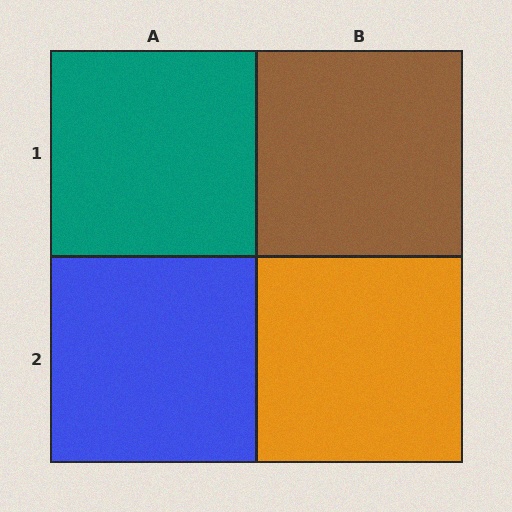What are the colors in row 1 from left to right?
Teal, brown.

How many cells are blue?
1 cell is blue.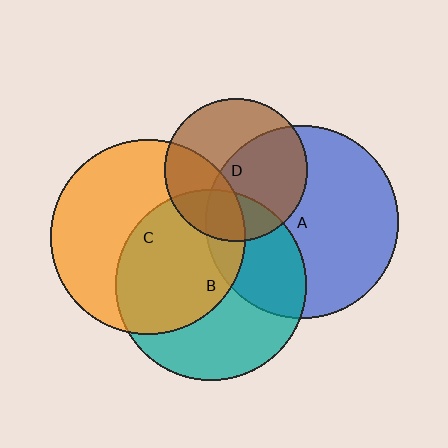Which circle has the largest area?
Circle C (orange).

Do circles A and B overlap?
Yes.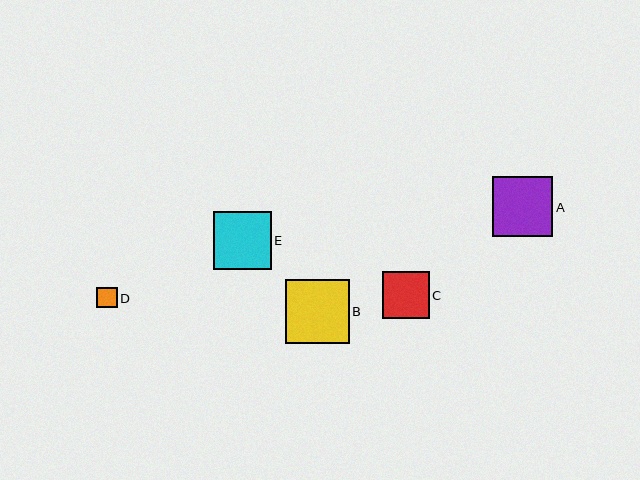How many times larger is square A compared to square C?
Square A is approximately 1.3 times the size of square C.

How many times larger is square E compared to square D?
Square E is approximately 2.8 times the size of square D.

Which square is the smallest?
Square D is the smallest with a size of approximately 21 pixels.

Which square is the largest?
Square B is the largest with a size of approximately 64 pixels.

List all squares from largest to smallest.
From largest to smallest: B, A, E, C, D.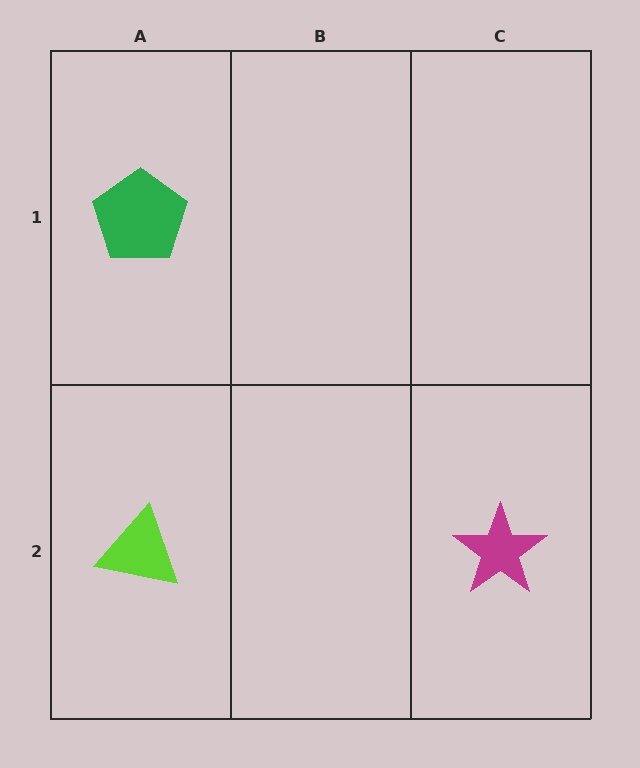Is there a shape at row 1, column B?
No, that cell is empty.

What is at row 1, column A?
A green pentagon.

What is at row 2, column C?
A magenta star.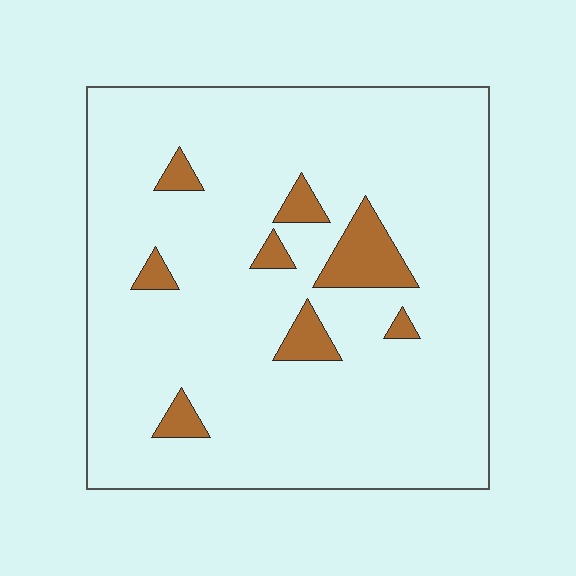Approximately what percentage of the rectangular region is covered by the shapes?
Approximately 10%.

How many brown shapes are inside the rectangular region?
8.